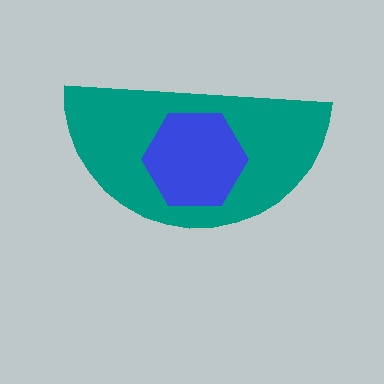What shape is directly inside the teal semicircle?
The blue hexagon.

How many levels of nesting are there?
2.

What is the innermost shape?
The blue hexagon.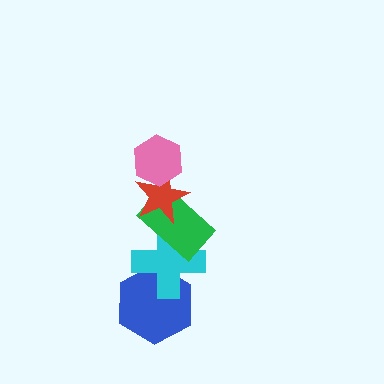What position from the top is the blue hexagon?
The blue hexagon is 5th from the top.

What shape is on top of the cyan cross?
The green rectangle is on top of the cyan cross.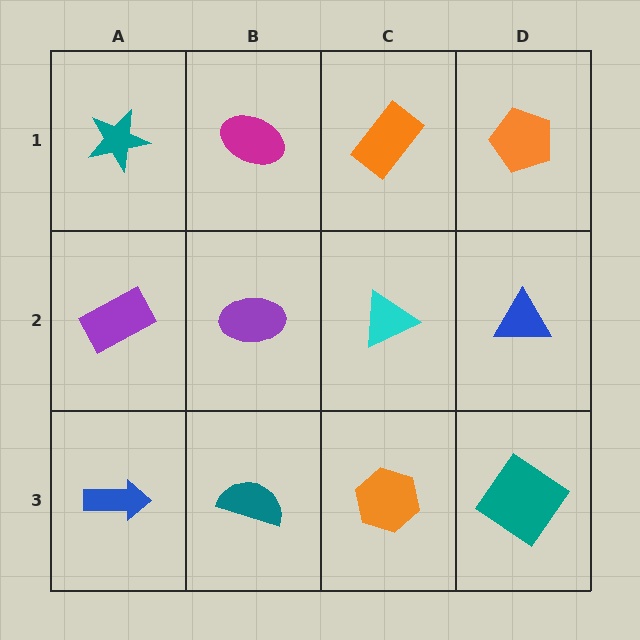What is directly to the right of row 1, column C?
An orange pentagon.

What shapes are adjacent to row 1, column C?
A cyan triangle (row 2, column C), a magenta ellipse (row 1, column B), an orange pentagon (row 1, column D).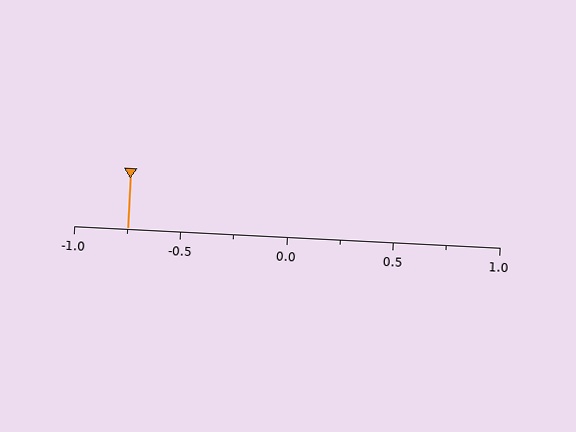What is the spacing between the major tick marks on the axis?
The major ticks are spaced 0.5 apart.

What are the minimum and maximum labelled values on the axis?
The axis runs from -1.0 to 1.0.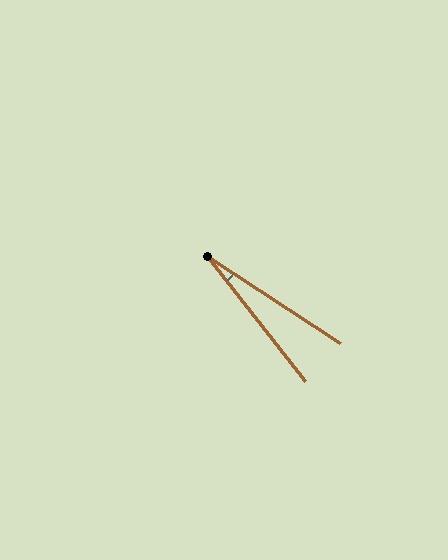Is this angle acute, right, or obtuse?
It is acute.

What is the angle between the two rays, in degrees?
Approximately 19 degrees.